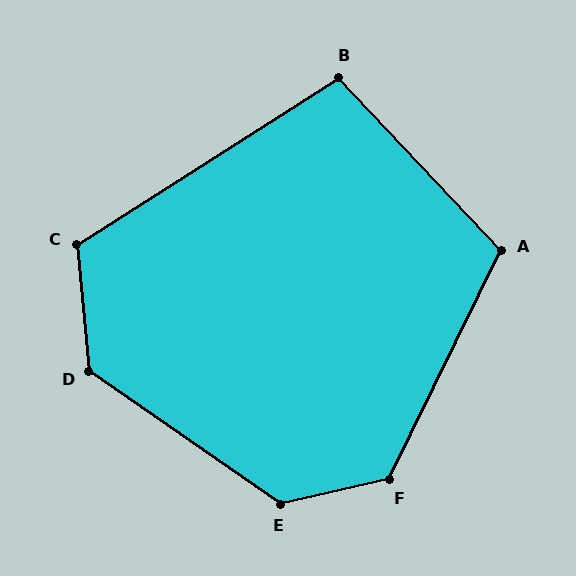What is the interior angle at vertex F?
Approximately 129 degrees (obtuse).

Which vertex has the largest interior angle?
E, at approximately 132 degrees.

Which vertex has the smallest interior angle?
B, at approximately 101 degrees.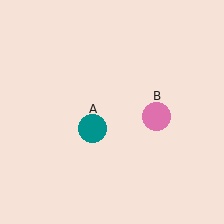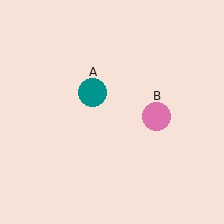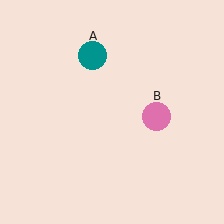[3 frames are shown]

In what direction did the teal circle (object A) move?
The teal circle (object A) moved up.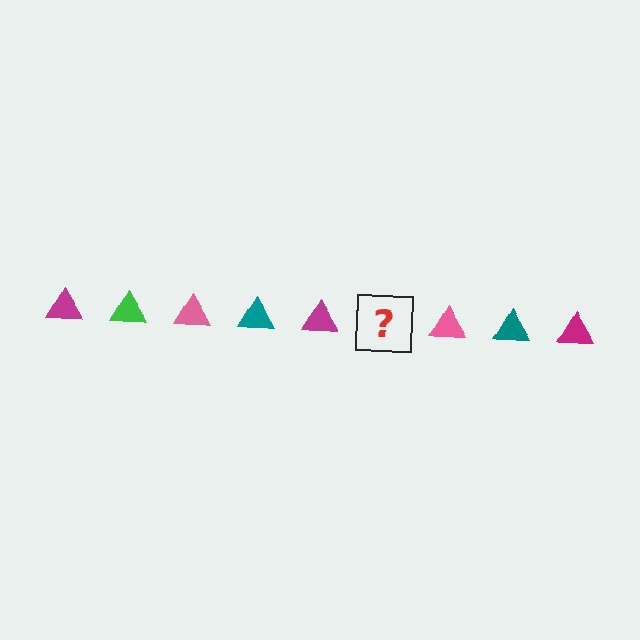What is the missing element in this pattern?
The missing element is a green triangle.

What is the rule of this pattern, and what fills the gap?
The rule is that the pattern cycles through magenta, green, pink, teal triangles. The gap should be filled with a green triangle.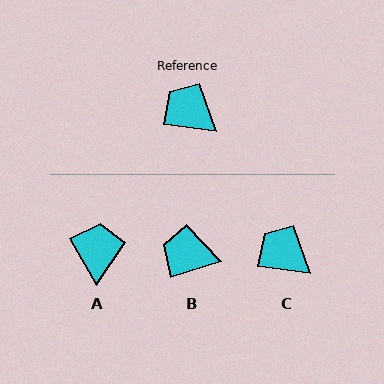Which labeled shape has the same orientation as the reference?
C.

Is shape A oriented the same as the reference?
No, it is off by about 53 degrees.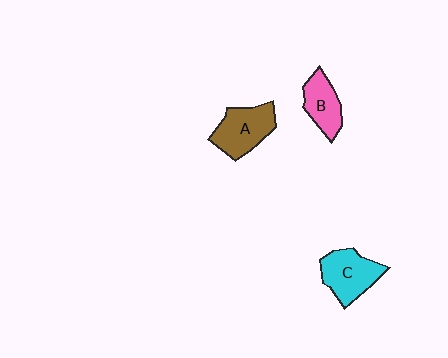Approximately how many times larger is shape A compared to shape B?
Approximately 1.3 times.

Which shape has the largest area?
Shape A (brown).